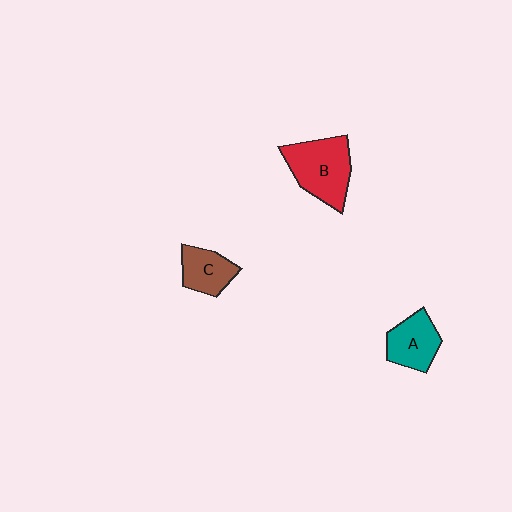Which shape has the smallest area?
Shape C (brown).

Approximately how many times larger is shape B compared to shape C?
Approximately 1.7 times.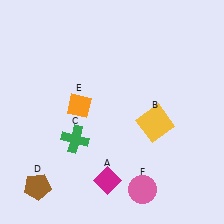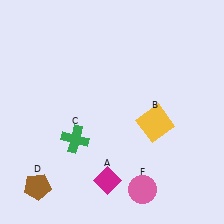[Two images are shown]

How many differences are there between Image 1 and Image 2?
There is 1 difference between the two images.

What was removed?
The orange diamond (E) was removed in Image 2.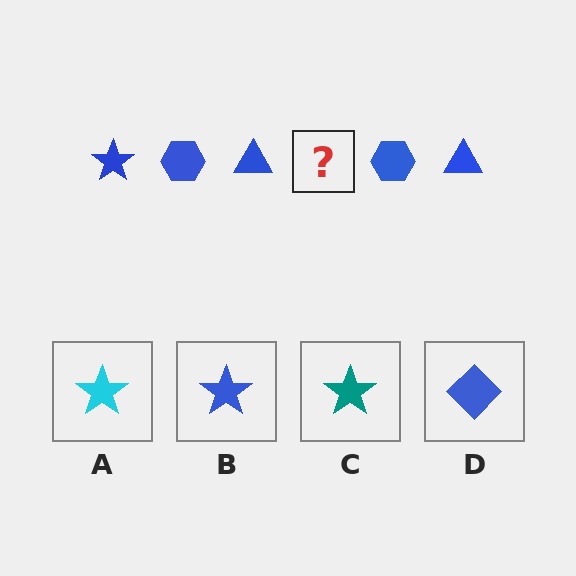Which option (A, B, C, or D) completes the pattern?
B.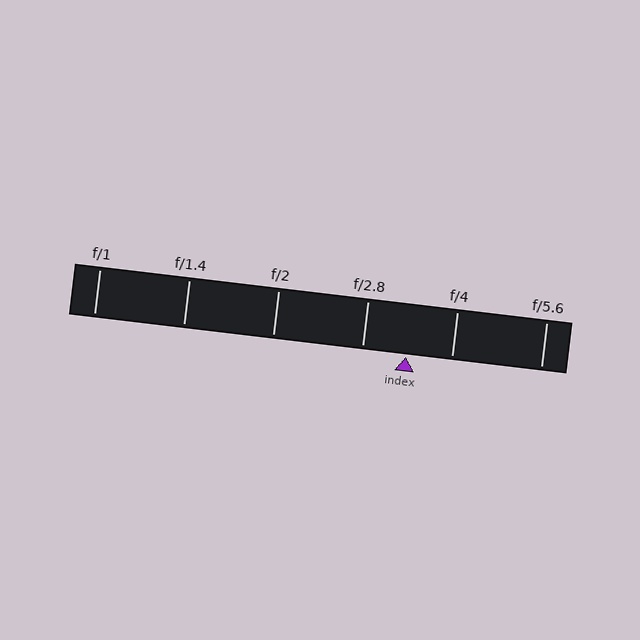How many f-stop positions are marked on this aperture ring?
There are 6 f-stop positions marked.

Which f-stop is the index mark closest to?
The index mark is closest to f/2.8.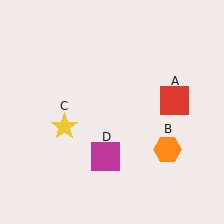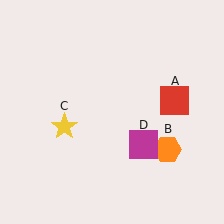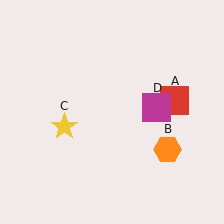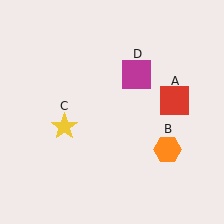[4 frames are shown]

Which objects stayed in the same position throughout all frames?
Red square (object A) and orange hexagon (object B) and yellow star (object C) remained stationary.